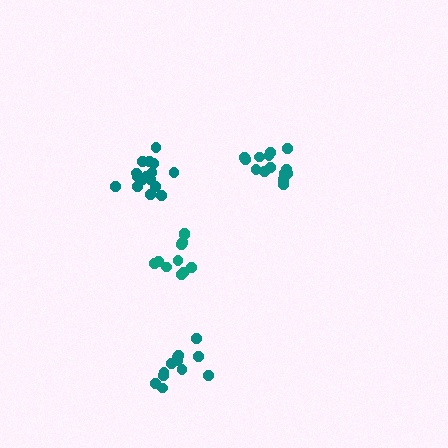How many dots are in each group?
Group 1: 16 dots, Group 2: 12 dots, Group 3: 14 dots, Group 4: 11 dots (53 total).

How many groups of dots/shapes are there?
There are 4 groups.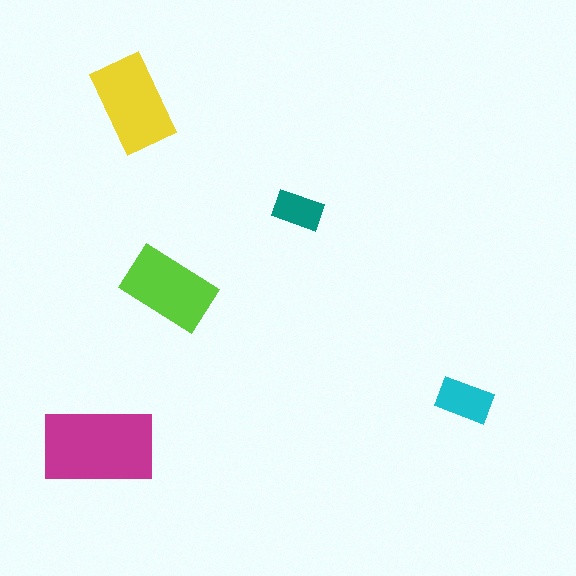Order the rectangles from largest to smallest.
the magenta one, the yellow one, the lime one, the cyan one, the teal one.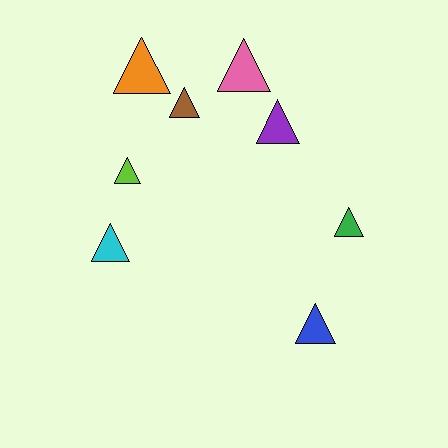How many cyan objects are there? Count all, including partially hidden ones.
There is 1 cyan object.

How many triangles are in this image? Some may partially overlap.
There are 8 triangles.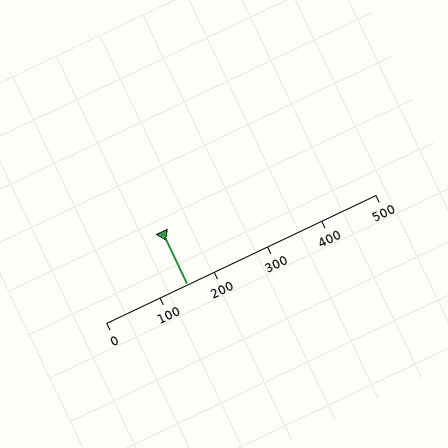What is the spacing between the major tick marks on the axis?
The major ticks are spaced 100 apart.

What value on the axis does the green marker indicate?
The marker indicates approximately 150.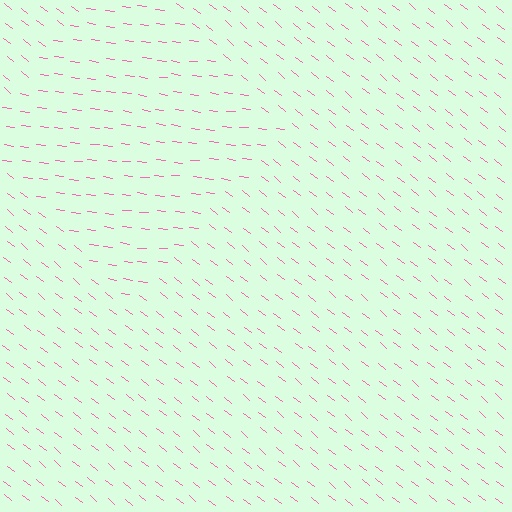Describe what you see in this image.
The image is filled with small pink line segments. A diamond region in the image has lines oriented differently from the surrounding lines, creating a visible texture boundary.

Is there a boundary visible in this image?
Yes, there is a texture boundary formed by a change in line orientation.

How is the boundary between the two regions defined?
The boundary is defined purely by a change in line orientation (approximately 31 degrees difference). All lines are the same color and thickness.